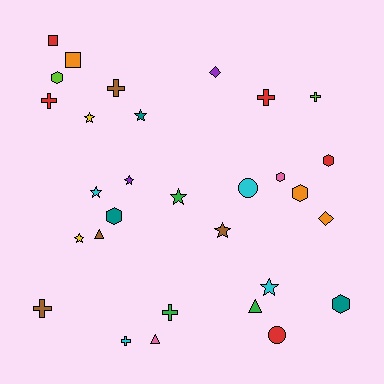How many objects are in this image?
There are 30 objects.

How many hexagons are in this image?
There are 6 hexagons.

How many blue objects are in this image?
There are no blue objects.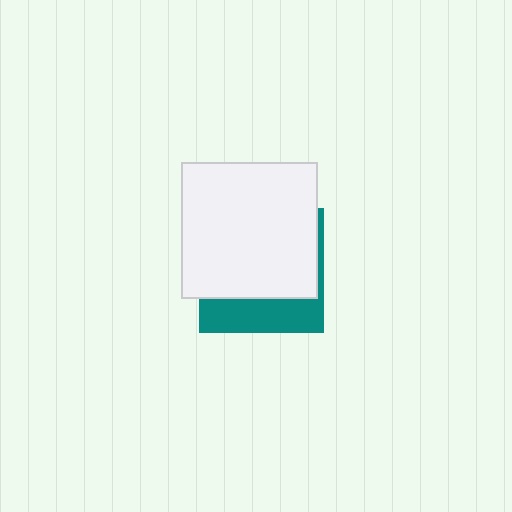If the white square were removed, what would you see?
You would see the complete teal square.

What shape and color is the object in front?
The object in front is a white square.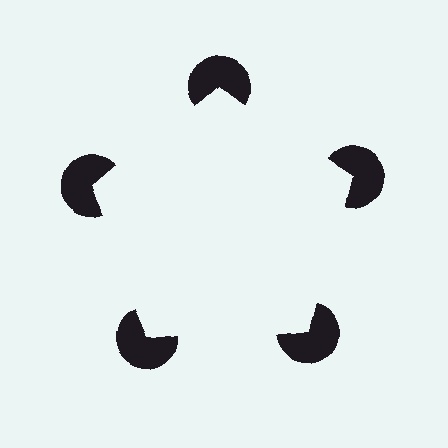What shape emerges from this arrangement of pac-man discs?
An illusory pentagon — its edges are inferred from the aligned wedge cuts in the pac-man discs, not physically drawn.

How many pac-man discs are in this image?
There are 5 — one at each vertex of the illusory pentagon.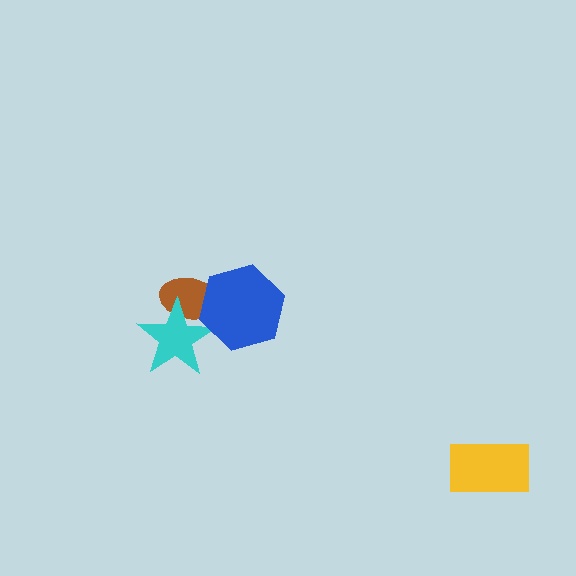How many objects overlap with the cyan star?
2 objects overlap with the cyan star.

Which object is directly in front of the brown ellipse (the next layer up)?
The cyan star is directly in front of the brown ellipse.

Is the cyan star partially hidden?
Yes, it is partially covered by another shape.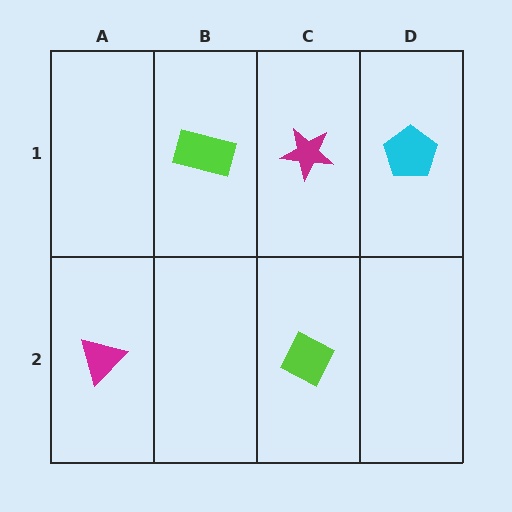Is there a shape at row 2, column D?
No, that cell is empty.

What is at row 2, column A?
A magenta triangle.